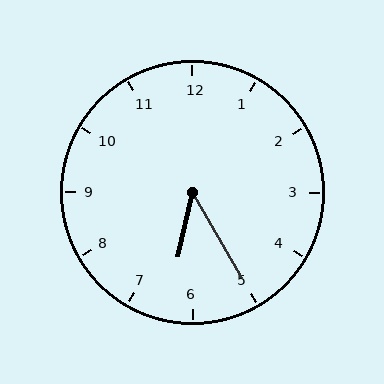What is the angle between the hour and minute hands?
Approximately 42 degrees.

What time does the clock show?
6:25.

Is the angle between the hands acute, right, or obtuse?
It is acute.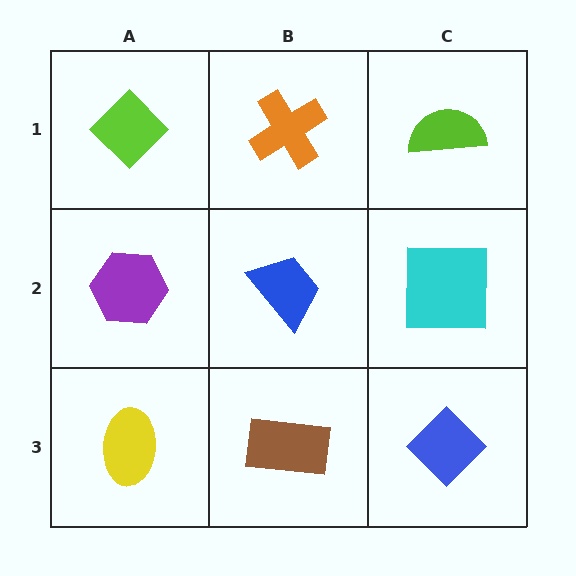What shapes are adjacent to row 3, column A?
A purple hexagon (row 2, column A), a brown rectangle (row 3, column B).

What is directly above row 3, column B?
A blue trapezoid.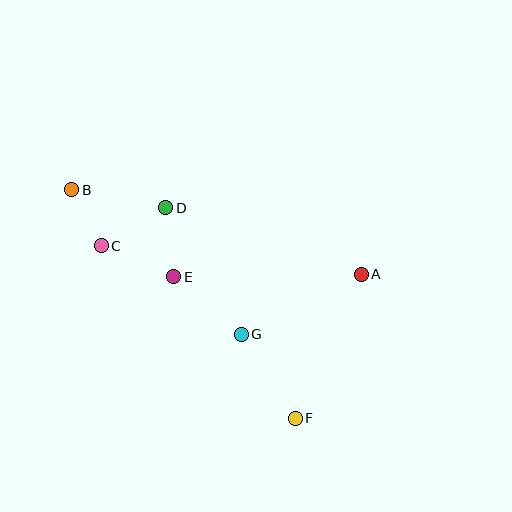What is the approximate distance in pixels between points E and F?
The distance between E and F is approximately 186 pixels.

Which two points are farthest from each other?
Points B and F are farthest from each other.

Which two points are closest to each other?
Points B and C are closest to each other.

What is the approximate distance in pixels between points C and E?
The distance between C and E is approximately 79 pixels.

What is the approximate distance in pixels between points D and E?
The distance between D and E is approximately 69 pixels.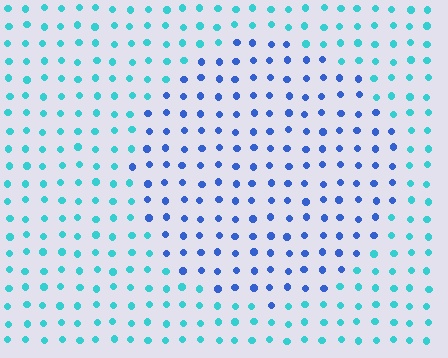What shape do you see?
I see a circle.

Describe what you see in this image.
The image is filled with small cyan elements in a uniform arrangement. A circle-shaped region is visible where the elements are tinted to a slightly different hue, forming a subtle color boundary.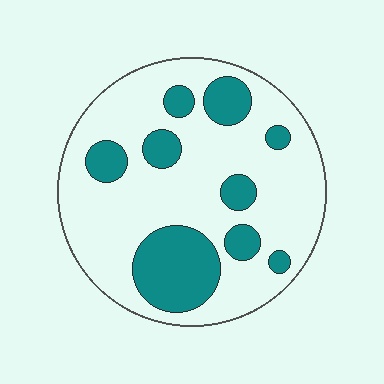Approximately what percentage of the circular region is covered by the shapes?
Approximately 25%.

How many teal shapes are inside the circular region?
9.